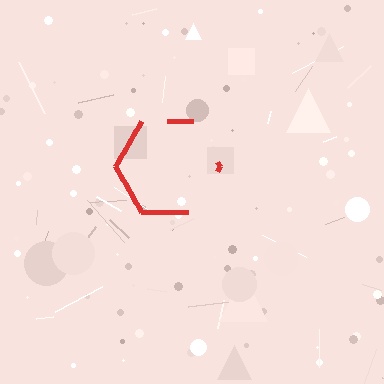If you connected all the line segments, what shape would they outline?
They would outline a hexagon.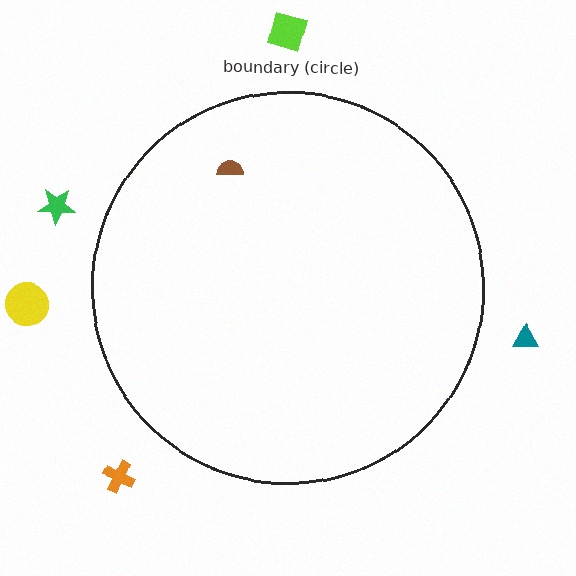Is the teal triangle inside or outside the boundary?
Outside.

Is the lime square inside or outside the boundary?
Outside.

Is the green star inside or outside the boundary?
Outside.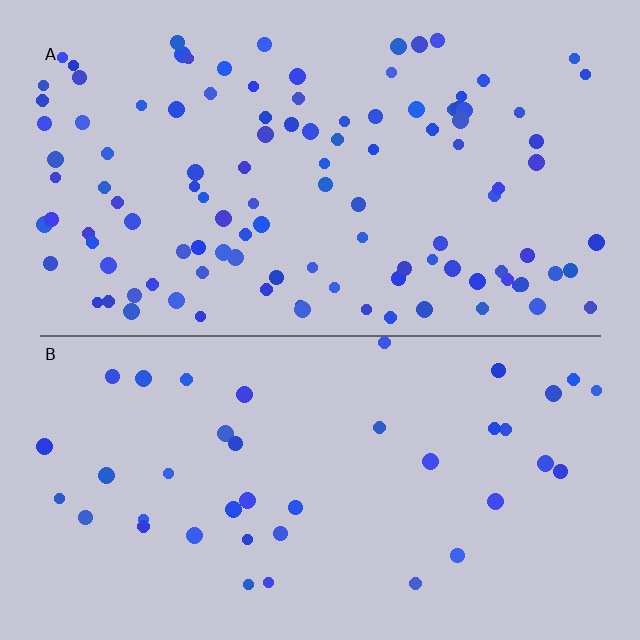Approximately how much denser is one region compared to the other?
Approximately 2.8× — region A over region B.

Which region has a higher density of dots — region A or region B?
A (the top).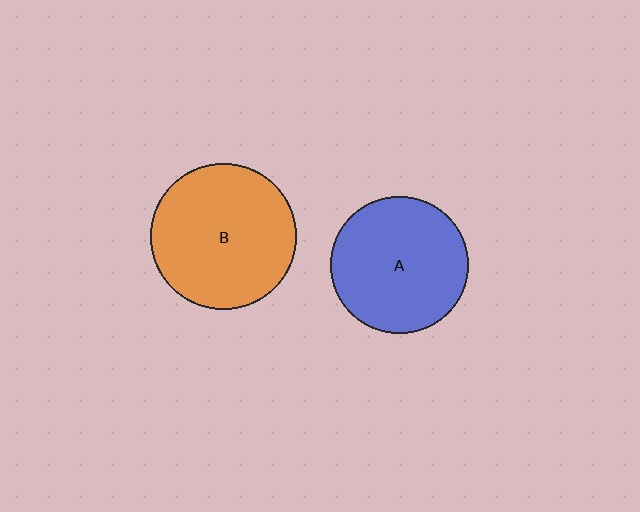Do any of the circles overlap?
No, none of the circles overlap.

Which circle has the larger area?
Circle B (orange).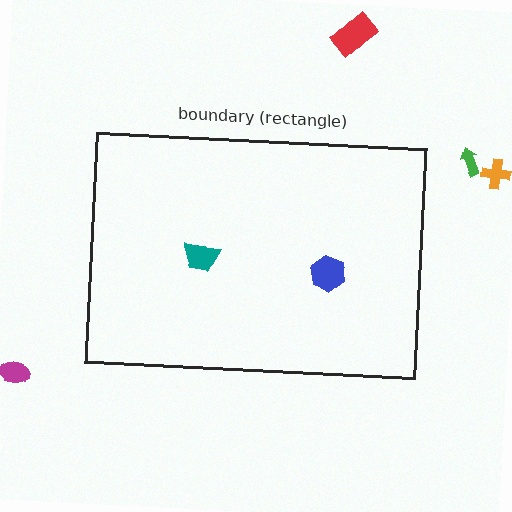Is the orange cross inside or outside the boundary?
Outside.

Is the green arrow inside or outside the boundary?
Outside.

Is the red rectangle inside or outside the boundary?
Outside.